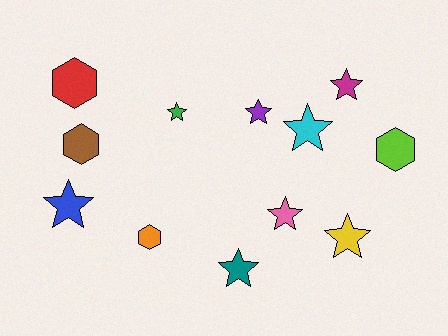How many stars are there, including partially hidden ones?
There are 8 stars.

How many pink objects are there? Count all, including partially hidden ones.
There is 1 pink object.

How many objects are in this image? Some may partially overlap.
There are 12 objects.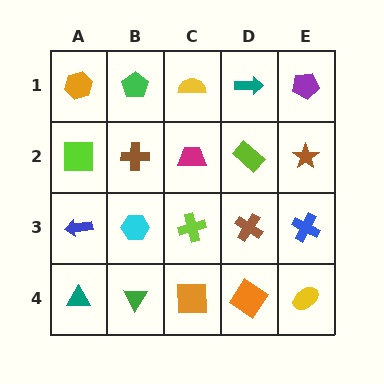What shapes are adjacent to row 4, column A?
A blue arrow (row 3, column A), a green triangle (row 4, column B).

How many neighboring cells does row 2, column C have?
4.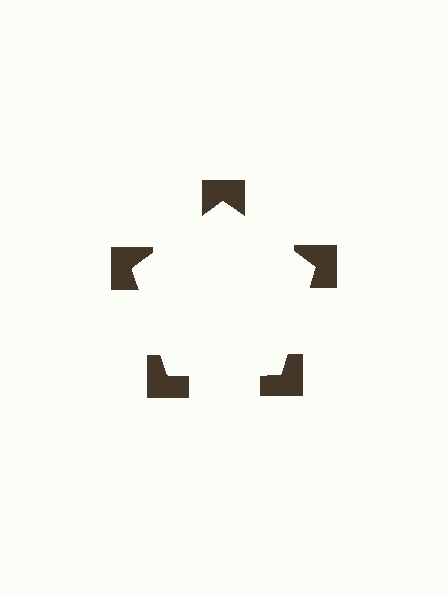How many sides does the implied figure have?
5 sides.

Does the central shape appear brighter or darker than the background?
It typically appears slightly brighter than the background, even though no actual brightness change is drawn.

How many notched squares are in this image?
There are 5 — one at each vertex of the illusory pentagon.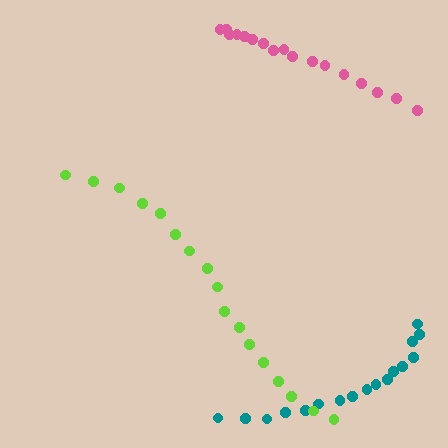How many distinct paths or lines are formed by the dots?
There are 3 distinct paths.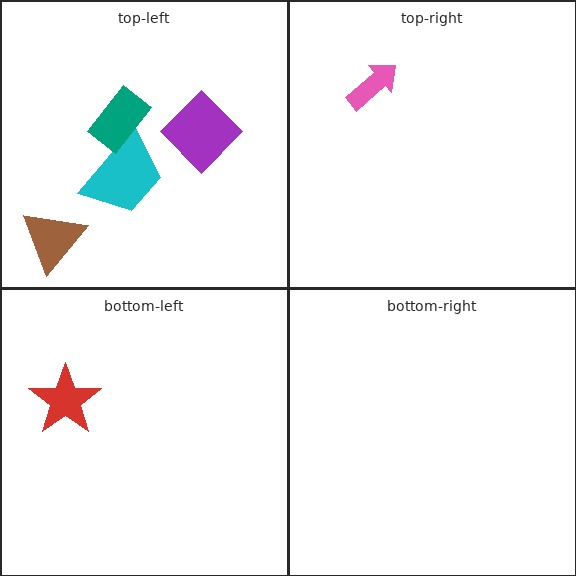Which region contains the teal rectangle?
The top-left region.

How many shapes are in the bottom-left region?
1.